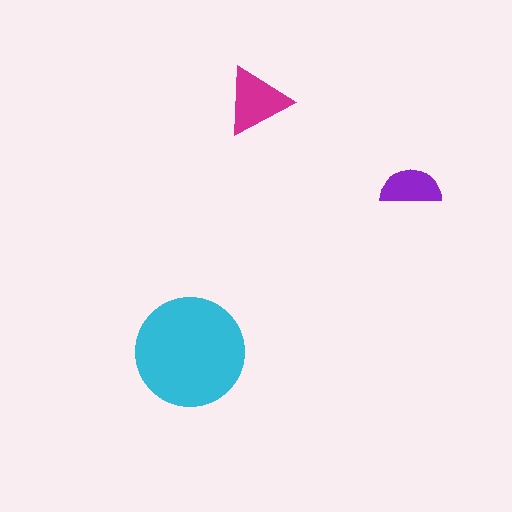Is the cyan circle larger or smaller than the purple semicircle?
Larger.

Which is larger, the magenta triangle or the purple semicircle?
The magenta triangle.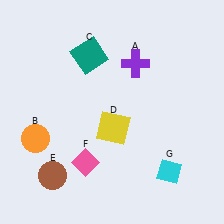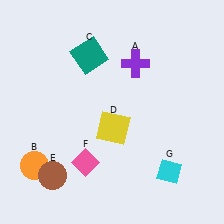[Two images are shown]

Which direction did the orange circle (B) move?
The orange circle (B) moved down.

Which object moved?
The orange circle (B) moved down.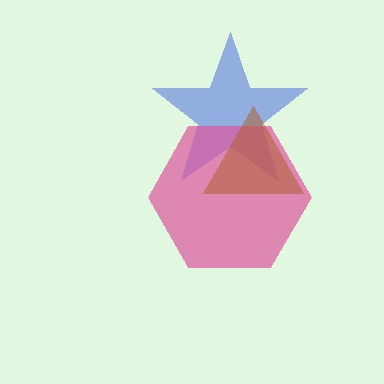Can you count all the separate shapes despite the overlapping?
Yes, there are 3 separate shapes.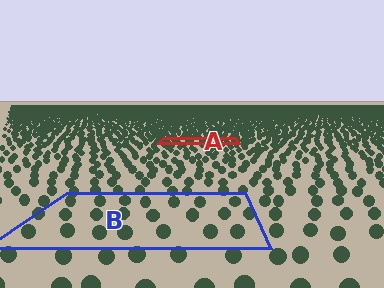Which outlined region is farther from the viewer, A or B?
Region A is farther from the viewer — the texture elements inside it appear smaller and more densely packed.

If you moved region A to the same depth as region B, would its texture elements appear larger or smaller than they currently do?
They would appear larger. At a closer depth, the same texture elements are projected at a bigger on-screen size.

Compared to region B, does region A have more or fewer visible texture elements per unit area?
Region A has more texture elements per unit area — they are packed more densely because it is farther away.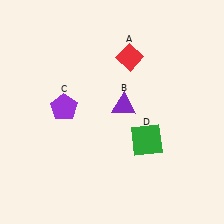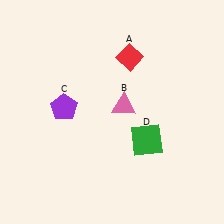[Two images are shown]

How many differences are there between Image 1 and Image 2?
There is 1 difference between the two images.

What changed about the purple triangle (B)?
In Image 1, B is purple. In Image 2, it changed to pink.